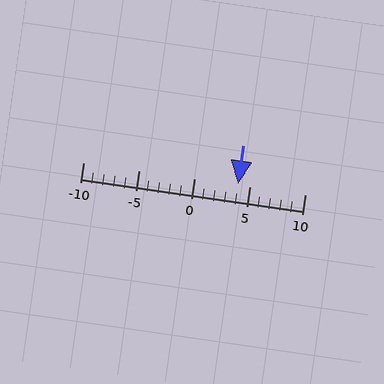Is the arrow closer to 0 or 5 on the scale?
The arrow is closer to 5.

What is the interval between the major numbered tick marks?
The major tick marks are spaced 5 units apart.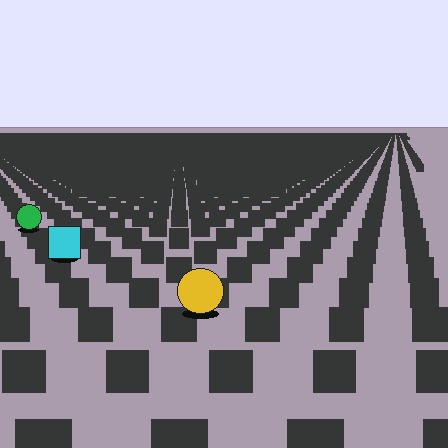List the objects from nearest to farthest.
From nearest to farthest: the yellow circle, the cyan square, the green circle.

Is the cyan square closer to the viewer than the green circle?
Yes. The cyan square is closer — you can tell from the texture gradient: the ground texture is coarser near it.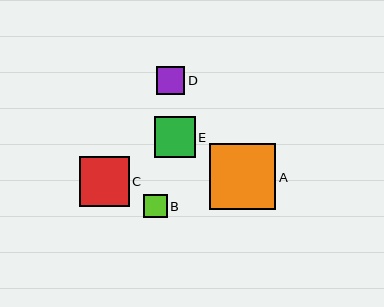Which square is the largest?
Square A is the largest with a size of approximately 66 pixels.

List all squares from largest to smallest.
From largest to smallest: A, C, E, D, B.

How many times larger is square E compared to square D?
Square E is approximately 1.5 times the size of square D.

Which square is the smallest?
Square B is the smallest with a size of approximately 23 pixels.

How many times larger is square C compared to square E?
Square C is approximately 1.2 times the size of square E.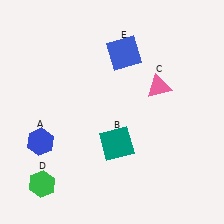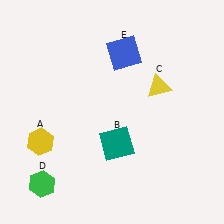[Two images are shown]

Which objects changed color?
A changed from blue to yellow. C changed from pink to yellow.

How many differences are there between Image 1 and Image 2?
There are 2 differences between the two images.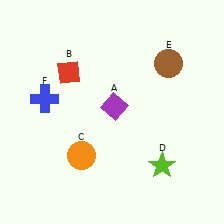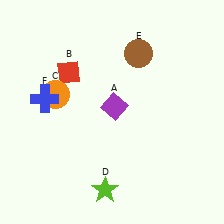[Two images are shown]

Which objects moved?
The objects that moved are: the orange circle (C), the lime star (D), the brown circle (E).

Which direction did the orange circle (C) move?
The orange circle (C) moved up.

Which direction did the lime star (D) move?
The lime star (D) moved left.